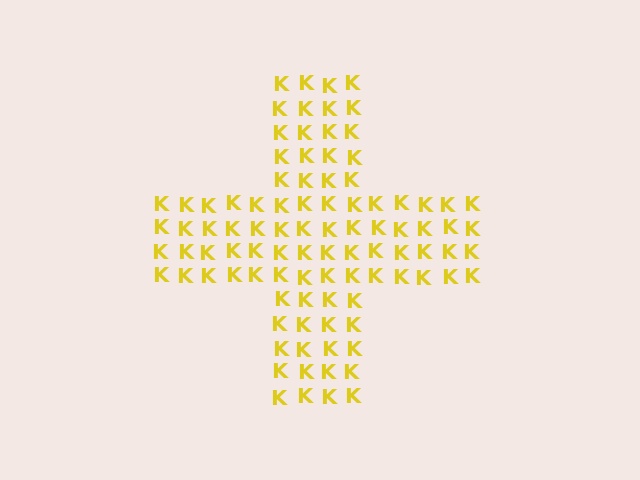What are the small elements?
The small elements are letter K's.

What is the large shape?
The large shape is a cross.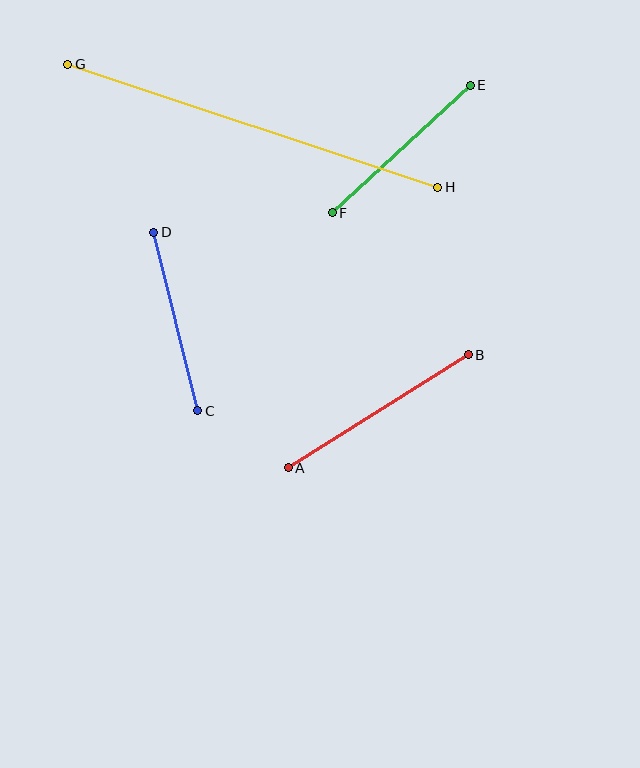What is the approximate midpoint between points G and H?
The midpoint is at approximately (253, 126) pixels.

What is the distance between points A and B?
The distance is approximately 213 pixels.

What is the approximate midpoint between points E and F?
The midpoint is at approximately (401, 149) pixels.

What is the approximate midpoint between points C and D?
The midpoint is at approximately (176, 322) pixels.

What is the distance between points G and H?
The distance is approximately 390 pixels.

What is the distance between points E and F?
The distance is approximately 187 pixels.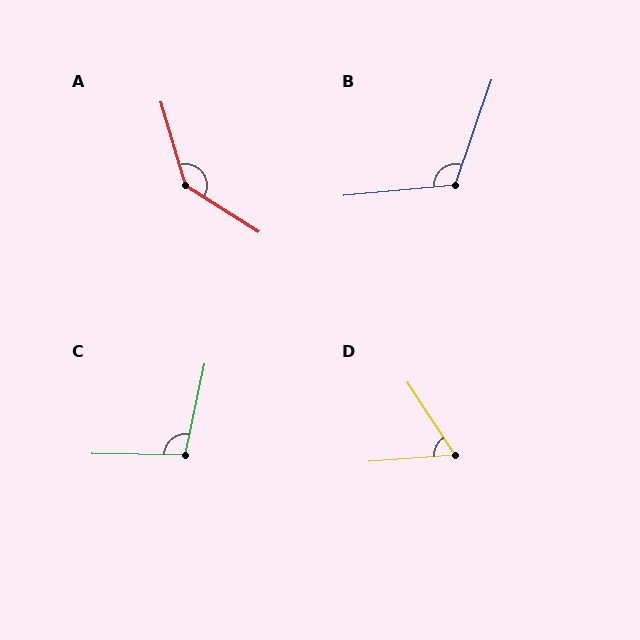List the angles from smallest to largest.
D (61°), C (101°), B (114°), A (139°).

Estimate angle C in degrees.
Approximately 101 degrees.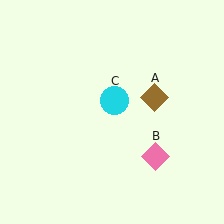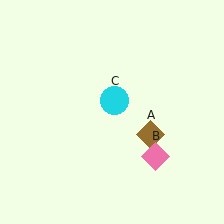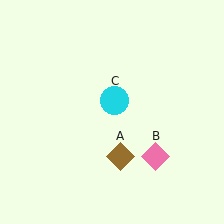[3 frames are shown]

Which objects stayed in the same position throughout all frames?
Pink diamond (object B) and cyan circle (object C) remained stationary.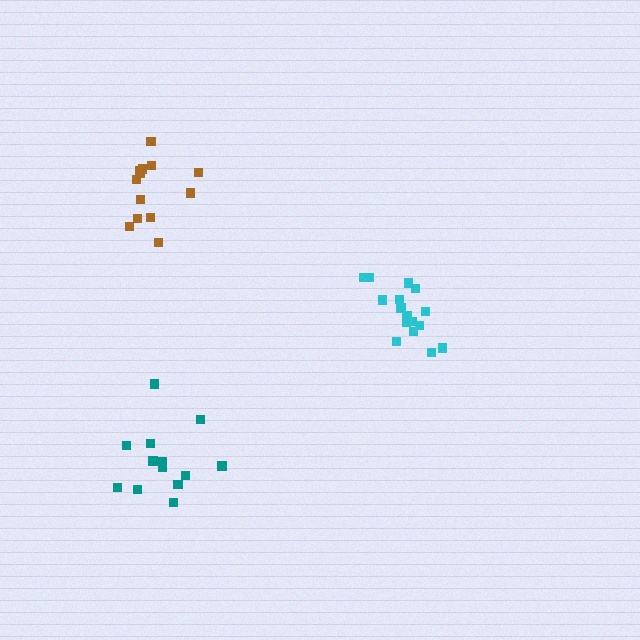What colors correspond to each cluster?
The clusters are colored: teal, brown, cyan.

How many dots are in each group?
Group 1: 13 dots, Group 2: 13 dots, Group 3: 16 dots (42 total).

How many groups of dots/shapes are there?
There are 3 groups.